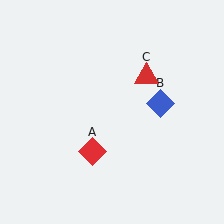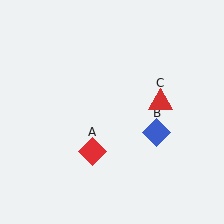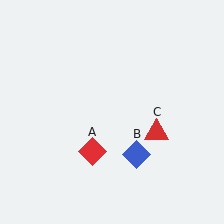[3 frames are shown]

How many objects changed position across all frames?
2 objects changed position: blue diamond (object B), red triangle (object C).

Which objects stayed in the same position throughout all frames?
Red diamond (object A) remained stationary.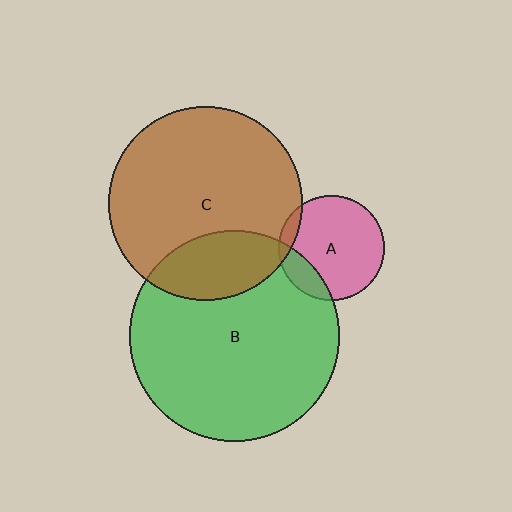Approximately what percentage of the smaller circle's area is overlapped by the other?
Approximately 10%.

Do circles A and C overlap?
Yes.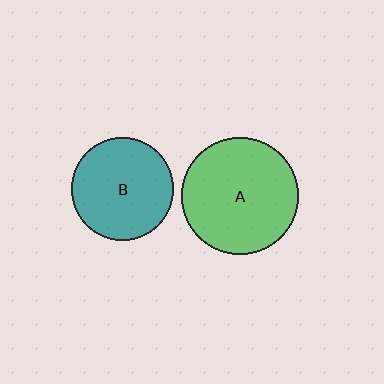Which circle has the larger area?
Circle A (green).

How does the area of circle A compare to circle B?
Approximately 1.3 times.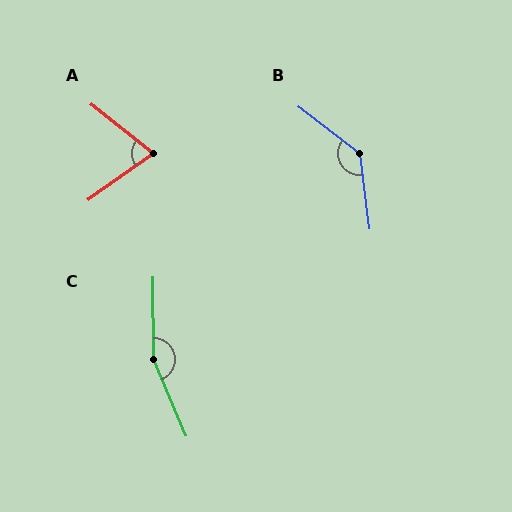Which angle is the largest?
C, at approximately 157 degrees.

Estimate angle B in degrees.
Approximately 135 degrees.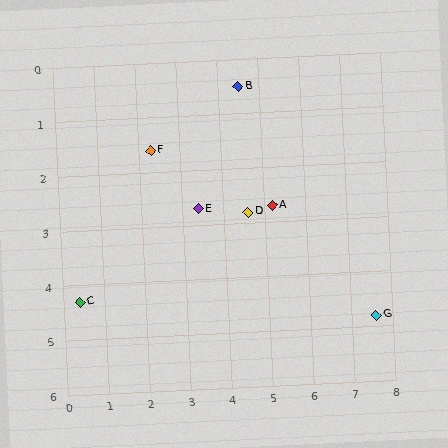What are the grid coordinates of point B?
Point B is at approximately (4.5, 0.5).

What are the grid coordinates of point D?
Point D is at approximately (4.6, 2.8).